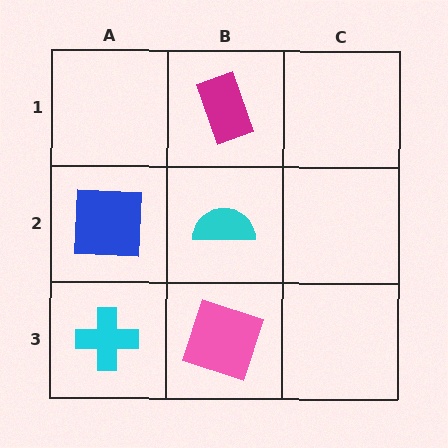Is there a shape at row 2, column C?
No, that cell is empty.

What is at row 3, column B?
A pink square.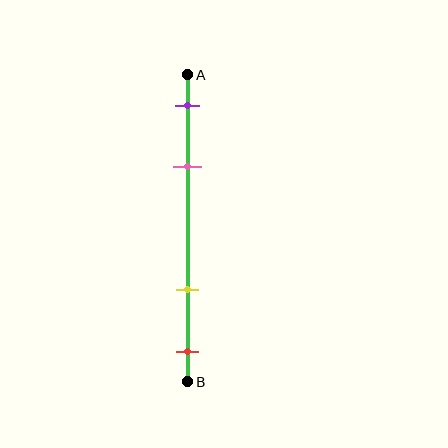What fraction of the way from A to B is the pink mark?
The pink mark is approximately 30% (0.3) of the way from A to B.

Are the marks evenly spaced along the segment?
No, the marks are not evenly spaced.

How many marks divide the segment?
There are 4 marks dividing the segment.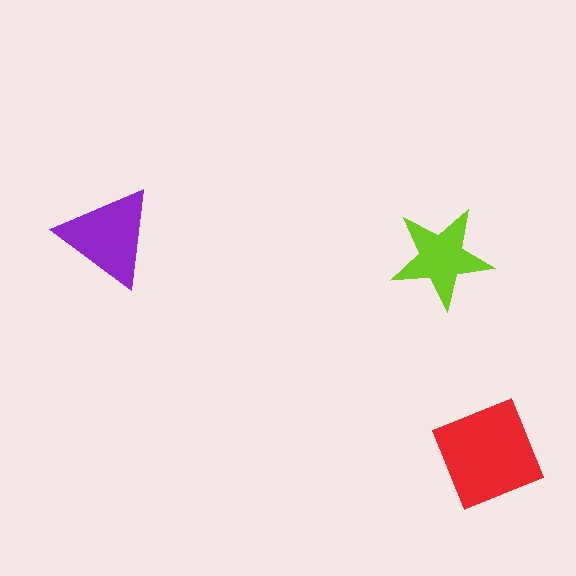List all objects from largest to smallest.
The red diamond, the purple triangle, the lime star.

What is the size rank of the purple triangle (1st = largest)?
2nd.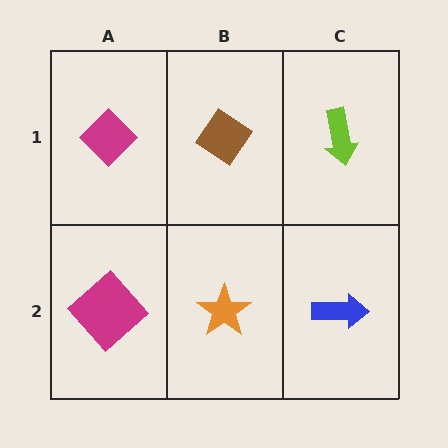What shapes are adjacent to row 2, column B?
A brown diamond (row 1, column B), a magenta diamond (row 2, column A), a blue arrow (row 2, column C).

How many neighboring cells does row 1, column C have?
2.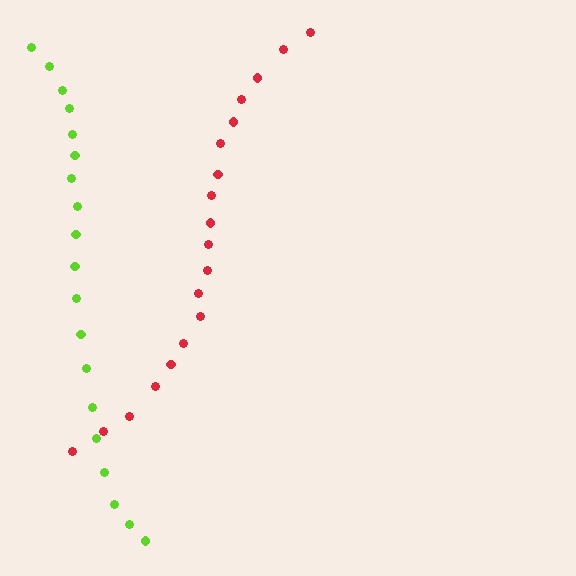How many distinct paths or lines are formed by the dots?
There are 2 distinct paths.